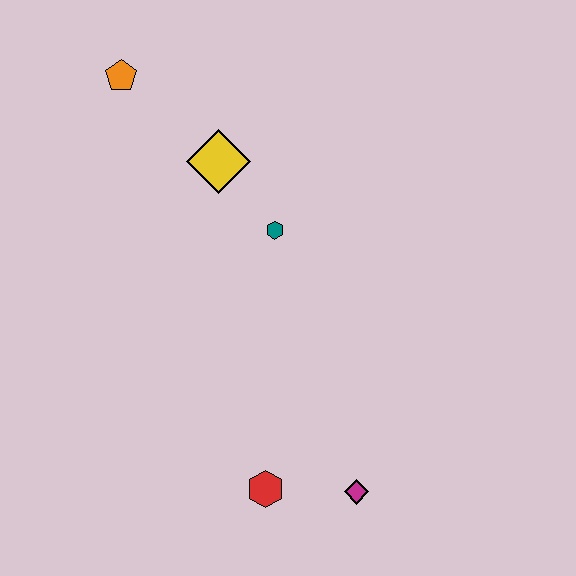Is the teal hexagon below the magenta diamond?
No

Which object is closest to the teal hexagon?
The yellow diamond is closest to the teal hexagon.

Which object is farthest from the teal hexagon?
The magenta diamond is farthest from the teal hexagon.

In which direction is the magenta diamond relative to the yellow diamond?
The magenta diamond is below the yellow diamond.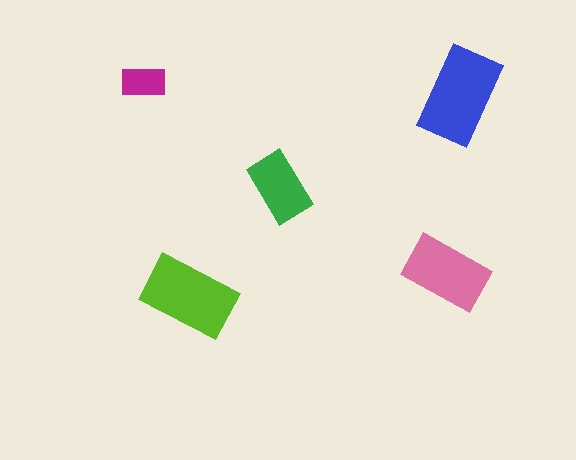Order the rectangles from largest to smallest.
the blue one, the lime one, the pink one, the green one, the magenta one.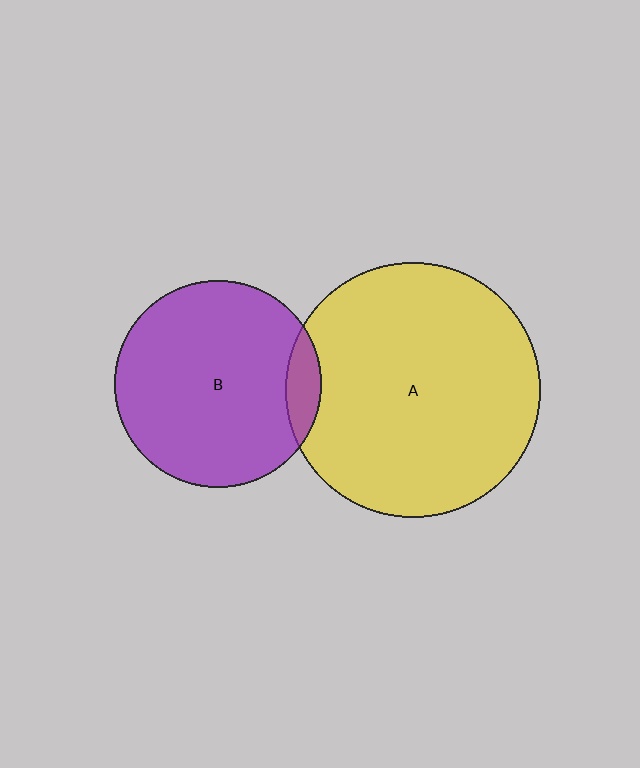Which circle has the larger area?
Circle A (yellow).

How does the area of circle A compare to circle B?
Approximately 1.5 times.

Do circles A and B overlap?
Yes.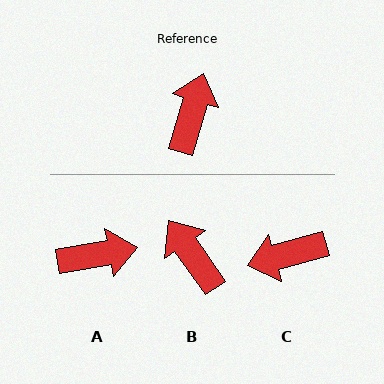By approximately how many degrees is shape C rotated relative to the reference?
Approximately 122 degrees counter-clockwise.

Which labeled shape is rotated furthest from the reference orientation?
C, about 122 degrees away.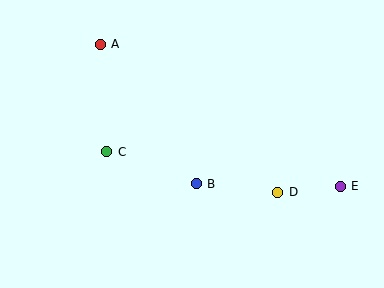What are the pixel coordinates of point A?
Point A is at (100, 44).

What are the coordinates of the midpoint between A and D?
The midpoint between A and D is at (189, 118).